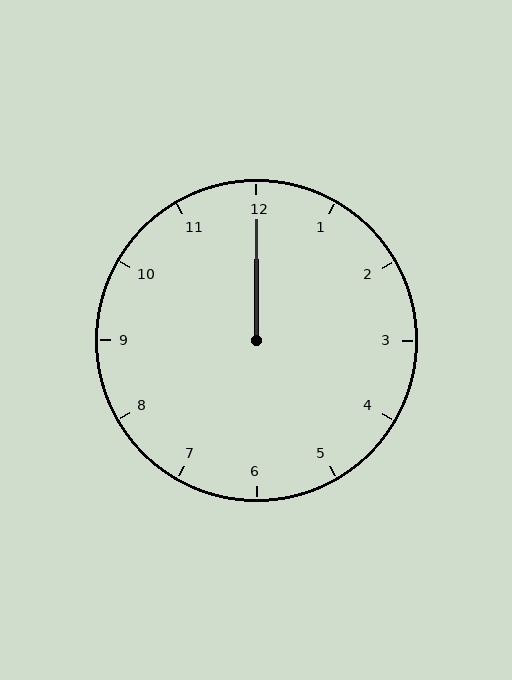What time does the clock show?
12:00.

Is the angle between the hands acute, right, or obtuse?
It is acute.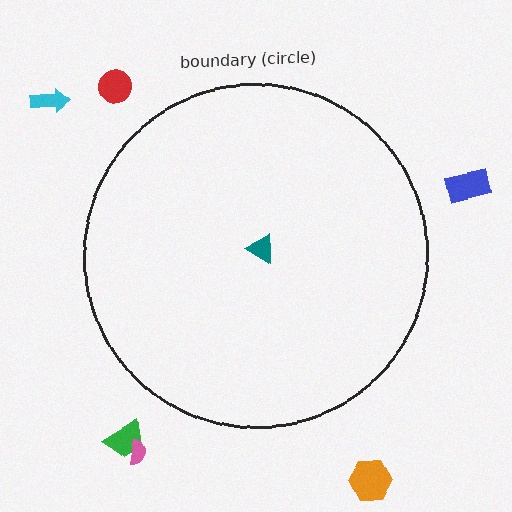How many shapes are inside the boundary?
1 inside, 6 outside.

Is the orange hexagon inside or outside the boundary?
Outside.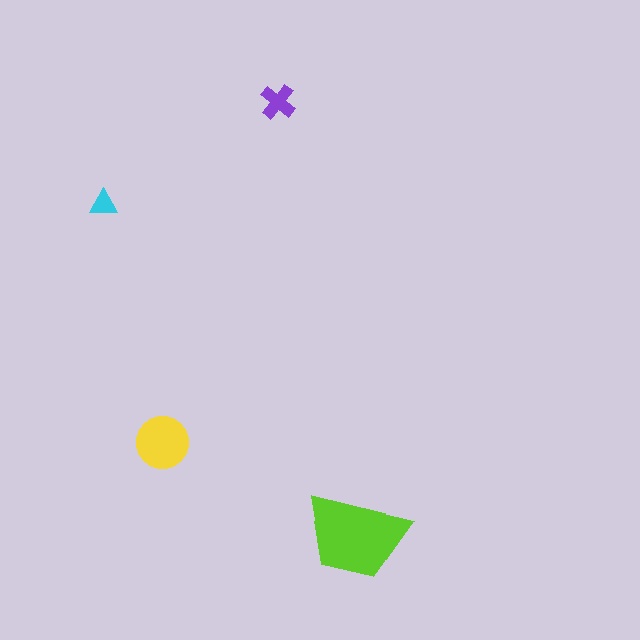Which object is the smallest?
The cyan triangle.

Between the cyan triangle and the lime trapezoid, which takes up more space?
The lime trapezoid.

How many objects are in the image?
There are 4 objects in the image.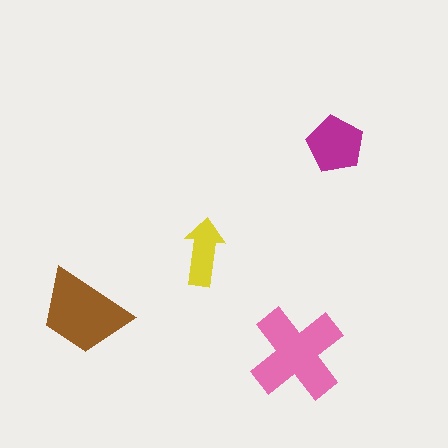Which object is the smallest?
The yellow arrow.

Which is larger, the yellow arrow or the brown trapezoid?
The brown trapezoid.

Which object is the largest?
The pink cross.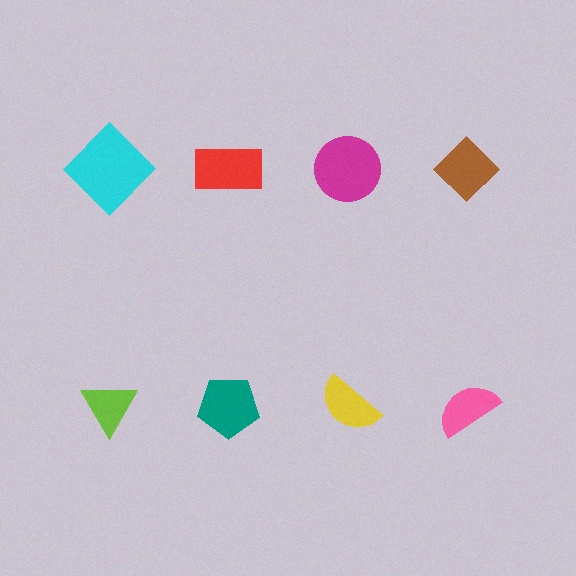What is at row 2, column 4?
A pink semicircle.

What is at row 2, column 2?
A teal pentagon.